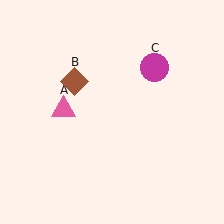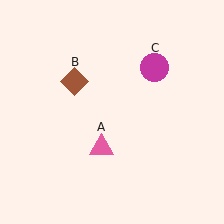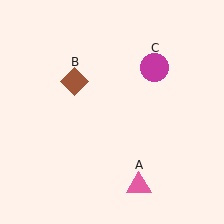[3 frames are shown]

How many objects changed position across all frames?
1 object changed position: pink triangle (object A).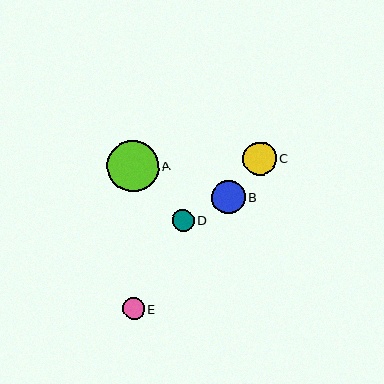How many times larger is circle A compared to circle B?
Circle A is approximately 1.5 times the size of circle B.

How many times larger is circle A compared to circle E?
Circle A is approximately 2.4 times the size of circle E.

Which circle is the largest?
Circle A is the largest with a size of approximately 52 pixels.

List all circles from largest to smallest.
From largest to smallest: A, B, C, D, E.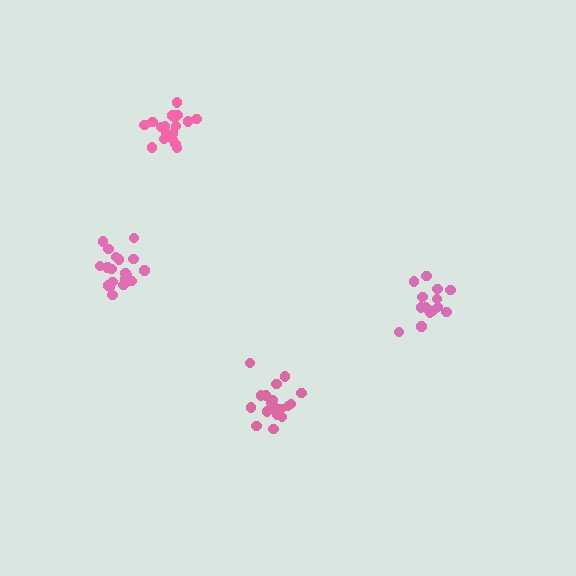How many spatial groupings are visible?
There are 4 spatial groupings.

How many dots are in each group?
Group 1: 15 dots, Group 2: 18 dots, Group 3: 19 dots, Group 4: 19 dots (71 total).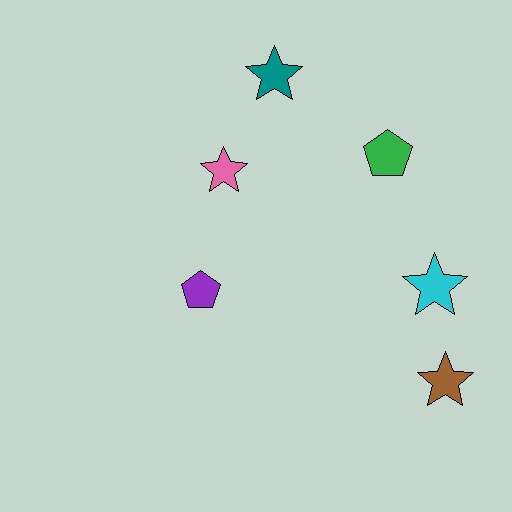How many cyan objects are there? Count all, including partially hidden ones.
There is 1 cyan object.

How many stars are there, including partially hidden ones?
There are 4 stars.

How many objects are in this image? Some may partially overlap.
There are 6 objects.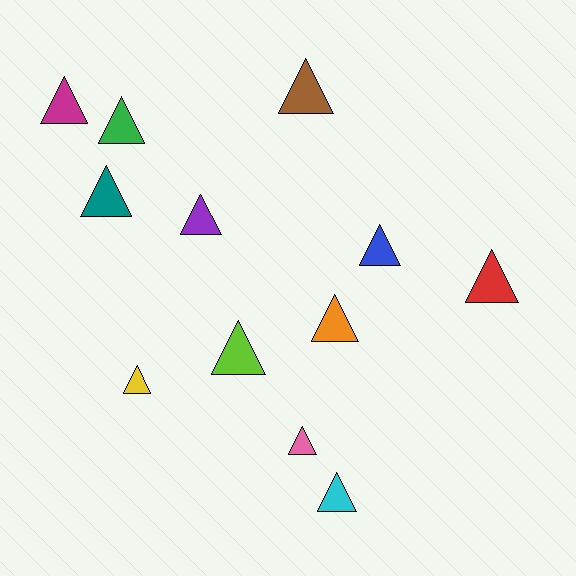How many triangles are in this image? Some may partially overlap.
There are 12 triangles.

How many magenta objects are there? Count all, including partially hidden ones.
There is 1 magenta object.